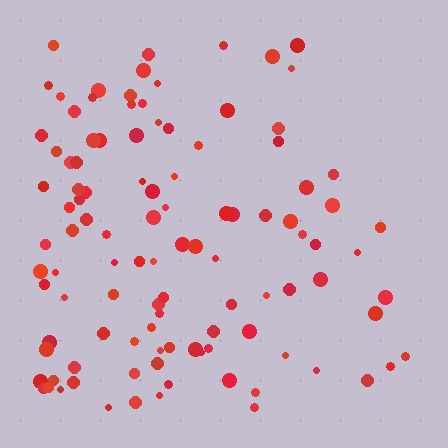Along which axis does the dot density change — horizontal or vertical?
Horizontal.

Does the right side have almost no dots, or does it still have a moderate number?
Still a moderate number, just noticeably fewer than the left.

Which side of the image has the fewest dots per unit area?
The right.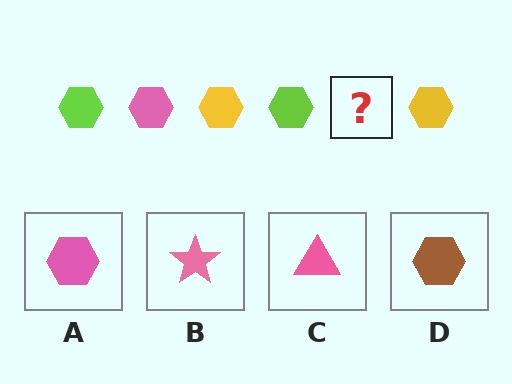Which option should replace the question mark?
Option A.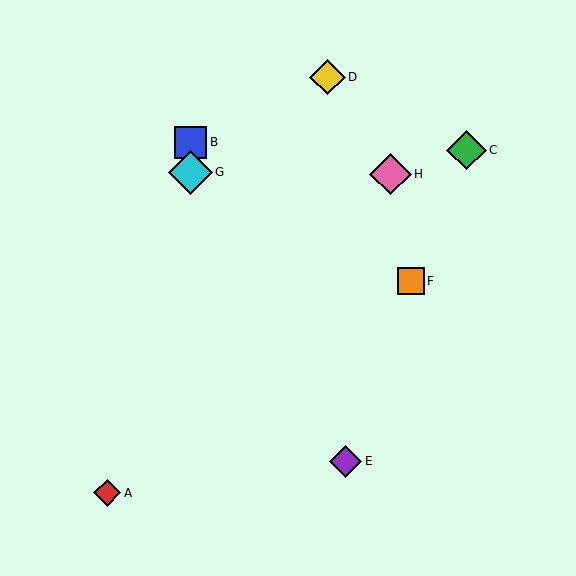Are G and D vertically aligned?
No, G is at x≈190 and D is at x≈327.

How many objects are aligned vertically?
2 objects (B, G) are aligned vertically.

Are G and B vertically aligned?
Yes, both are at x≈190.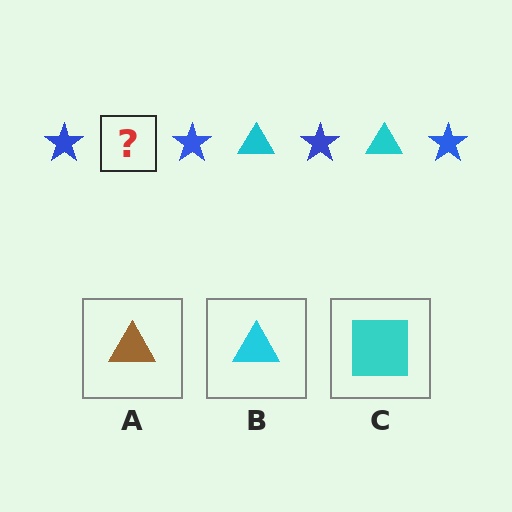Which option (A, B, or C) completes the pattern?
B.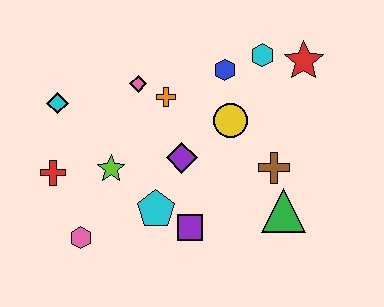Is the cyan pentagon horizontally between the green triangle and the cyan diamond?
Yes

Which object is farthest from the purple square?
The red star is farthest from the purple square.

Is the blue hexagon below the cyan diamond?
No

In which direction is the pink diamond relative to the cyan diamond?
The pink diamond is to the right of the cyan diamond.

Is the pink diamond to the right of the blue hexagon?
No